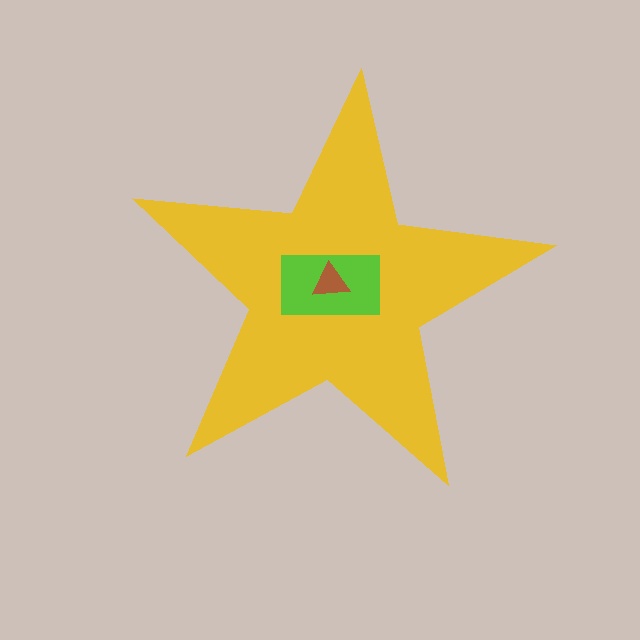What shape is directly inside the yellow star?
The lime rectangle.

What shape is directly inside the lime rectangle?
The brown triangle.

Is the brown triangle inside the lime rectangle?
Yes.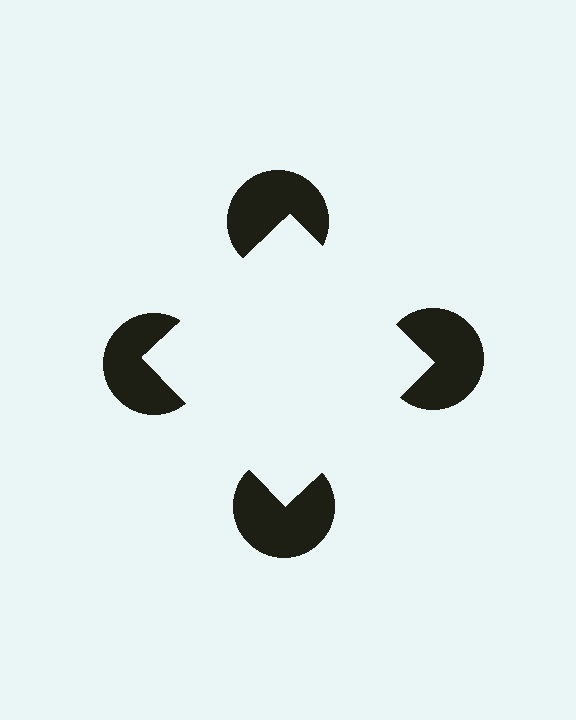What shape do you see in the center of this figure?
An illusory square — its edges are inferred from the aligned wedge cuts in the pac-man discs, not physically drawn.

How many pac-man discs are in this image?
There are 4 — one at each vertex of the illusory square.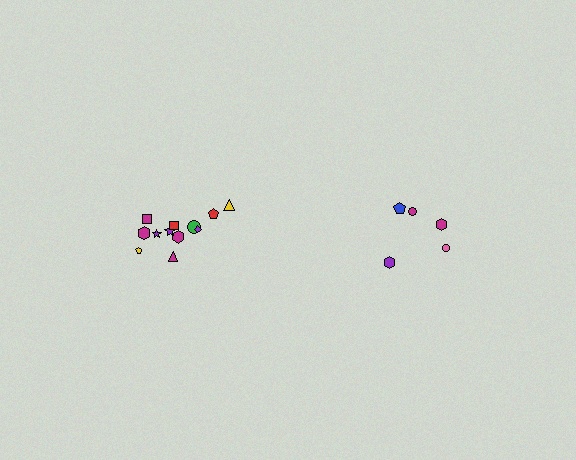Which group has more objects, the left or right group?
The left group.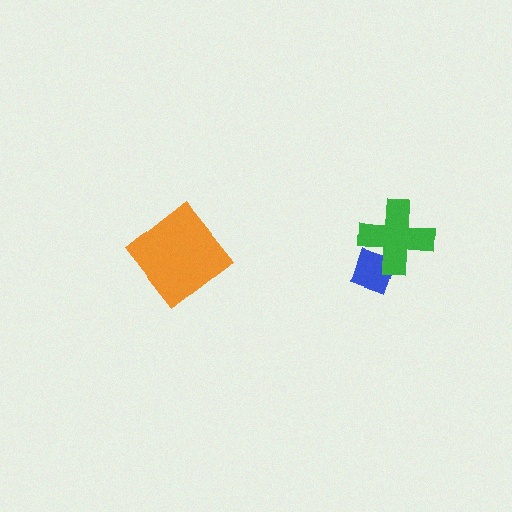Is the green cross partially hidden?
No, no other shape covers it.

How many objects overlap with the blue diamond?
1 object overlaps with the blue diamond.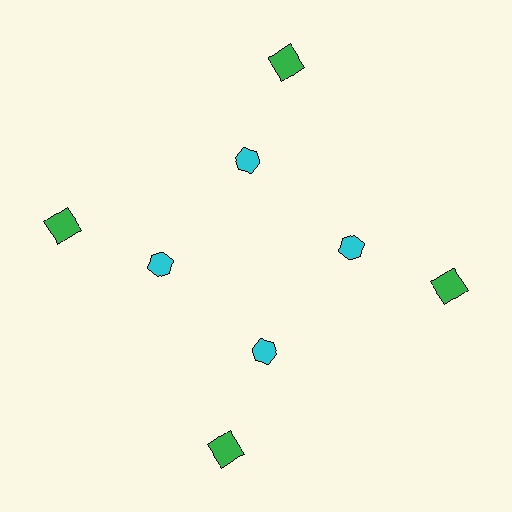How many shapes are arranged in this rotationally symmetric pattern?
There are 8 shapes, arranged in 4 groups of 2.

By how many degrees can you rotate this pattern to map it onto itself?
The pattern maps onto itself every 90 degrees of rotation.